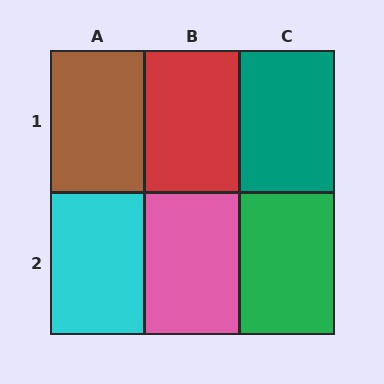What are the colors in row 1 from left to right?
Brown, red, teal.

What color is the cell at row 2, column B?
Pink.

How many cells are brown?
1 cell is brown.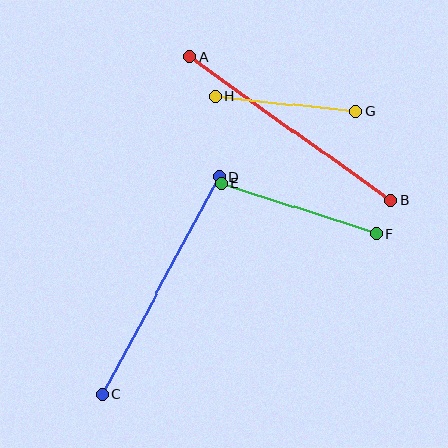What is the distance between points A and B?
The distance is approximately 247 pixels.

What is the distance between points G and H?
The distance is approximately 141 pixels.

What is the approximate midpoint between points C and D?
The midpoint is at approximately (161, 285) pixels.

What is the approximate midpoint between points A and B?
The midpoint is at approximately (290, 129) pixels.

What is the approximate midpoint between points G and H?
The midpoint is at approximately (286, 104) pixels.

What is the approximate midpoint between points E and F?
The midpoint is at approximately (299, 209) pixels.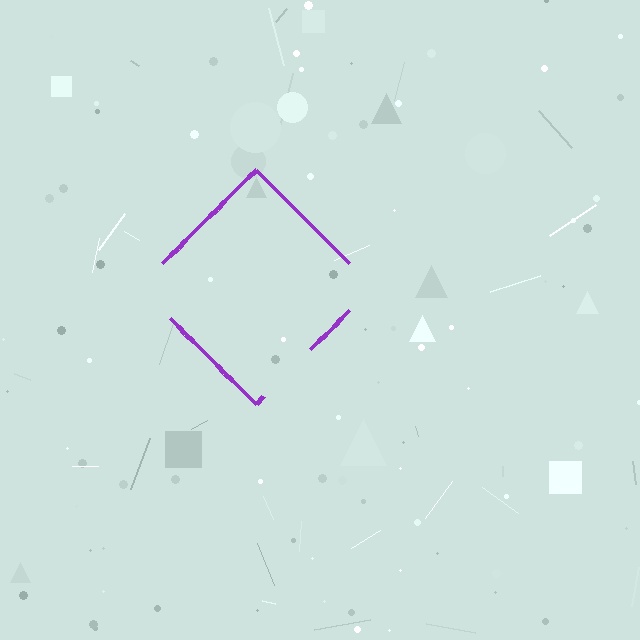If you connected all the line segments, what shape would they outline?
They would outline a diamond.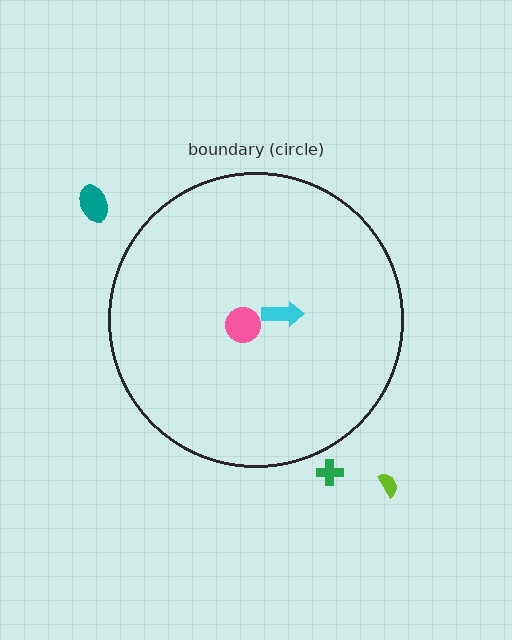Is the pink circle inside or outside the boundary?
Inside.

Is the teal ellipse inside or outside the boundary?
Outside.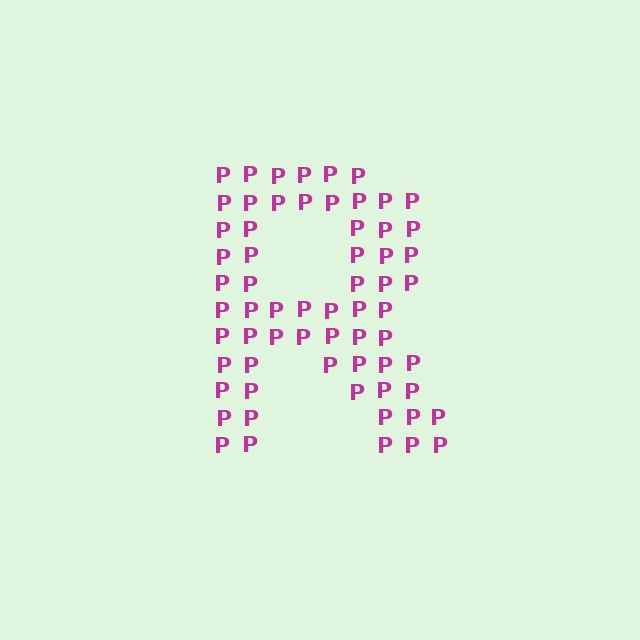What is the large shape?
The large shape is the letter R.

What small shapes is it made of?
It is made of small letter P's.